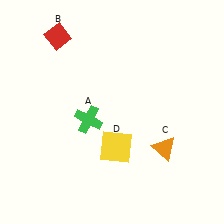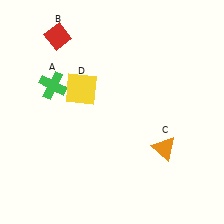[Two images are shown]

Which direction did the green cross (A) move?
The green cross (A) moved left.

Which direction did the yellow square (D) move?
The yellow square (D) moved up.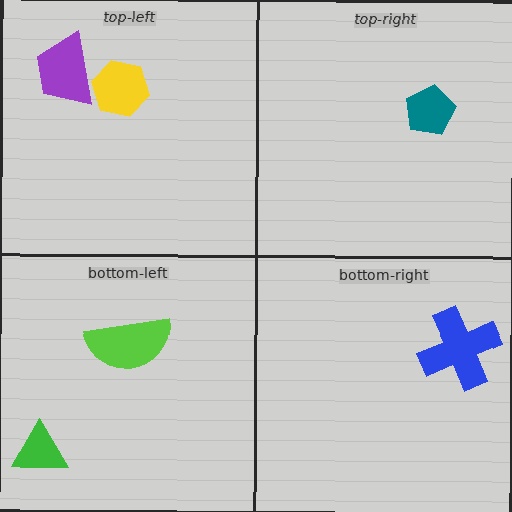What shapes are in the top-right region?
The teal pentagon.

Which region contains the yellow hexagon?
The top-left region.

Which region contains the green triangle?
The bottom-left region.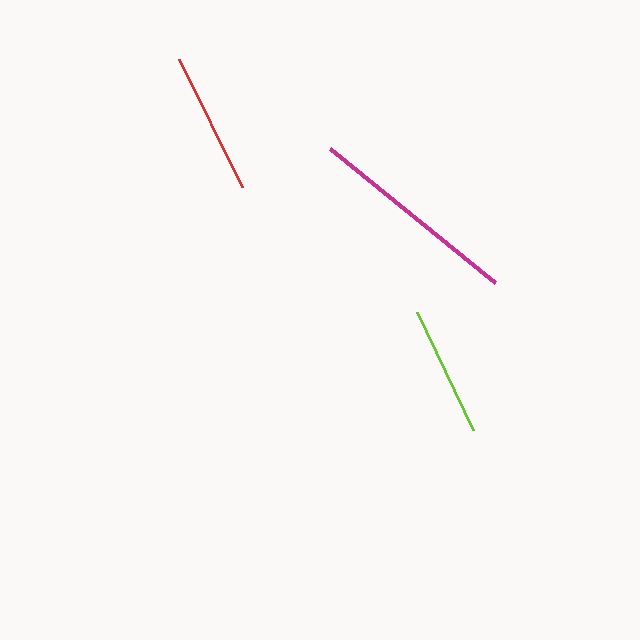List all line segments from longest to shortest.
From longest to shortest: magenta, red, lime.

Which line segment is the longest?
The magenta line is the longest at approximately 212 pixels.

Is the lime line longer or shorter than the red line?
The red line is longer than the lime line.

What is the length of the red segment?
The red segment is approximately 143 pixels long.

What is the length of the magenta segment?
The magenta segment is approximately 212 pixels long.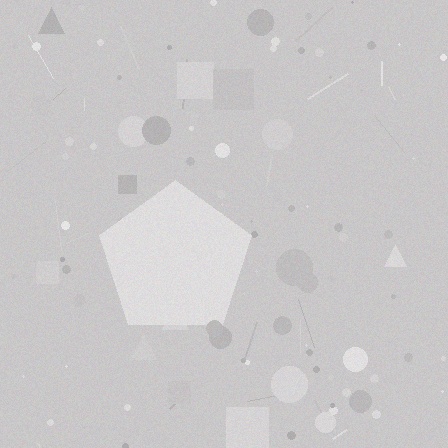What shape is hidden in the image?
A pentagon is hidden in the image.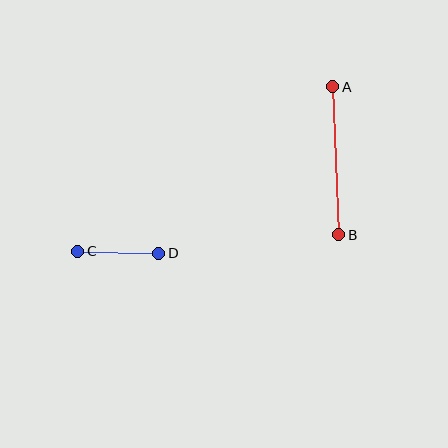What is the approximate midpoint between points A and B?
The midpoint is at approximately (336, 161) pixels.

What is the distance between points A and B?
The distance is approximately 148 pixels.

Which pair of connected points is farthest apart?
Points A and B are farthest apart.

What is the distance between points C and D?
The distance is approximately 81 pixels.